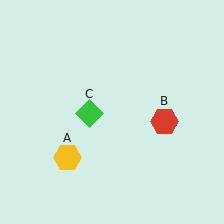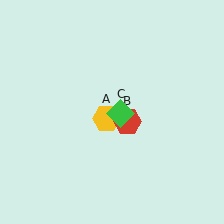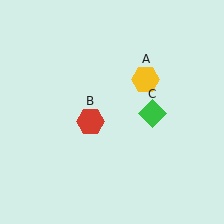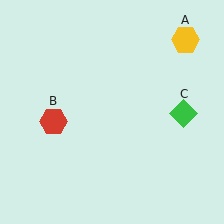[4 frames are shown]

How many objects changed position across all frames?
3 objects changed position: yellow hexagon (object A), red hexagon (object B), green diamond (object C).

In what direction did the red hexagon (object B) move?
The red hexagon (object B) moved left.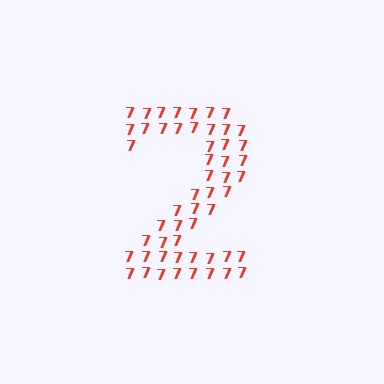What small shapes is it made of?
It is made of small digit 7's.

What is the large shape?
The large shape is the digit 2.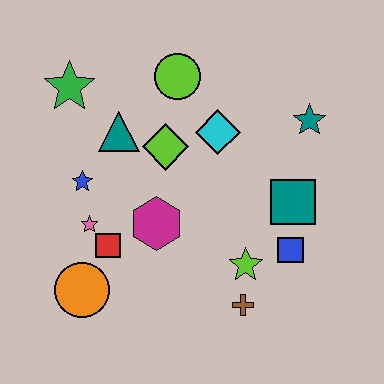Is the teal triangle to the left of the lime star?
Yes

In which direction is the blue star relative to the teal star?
The blue star is to the left of the teal star.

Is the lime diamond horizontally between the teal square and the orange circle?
Yes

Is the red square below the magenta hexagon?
Yes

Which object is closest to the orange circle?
The red square is closest to the orange circle.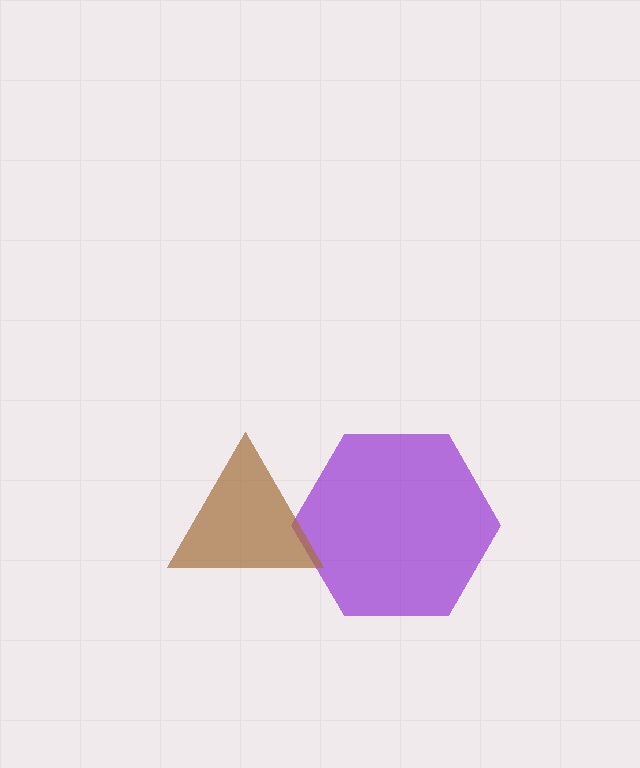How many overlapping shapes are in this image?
There are 2 overlapping shapes in the image.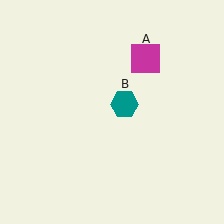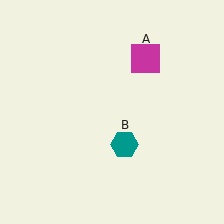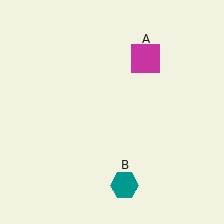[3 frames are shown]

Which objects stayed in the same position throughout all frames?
Magenta square (object A) remained stationary.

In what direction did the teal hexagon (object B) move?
The teal hexagon (object B) moved down.